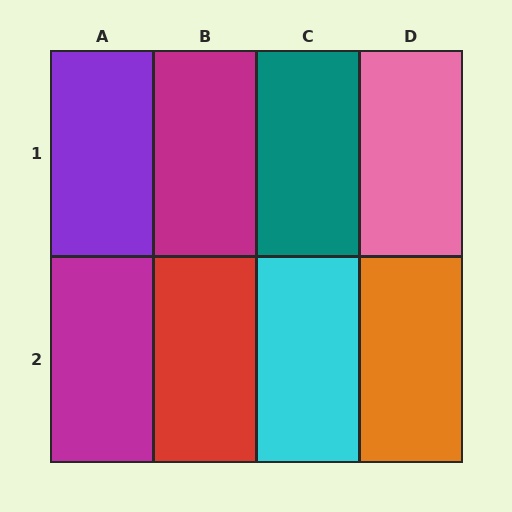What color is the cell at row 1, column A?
Purple.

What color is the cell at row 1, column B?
Magenta.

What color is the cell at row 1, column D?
Pink.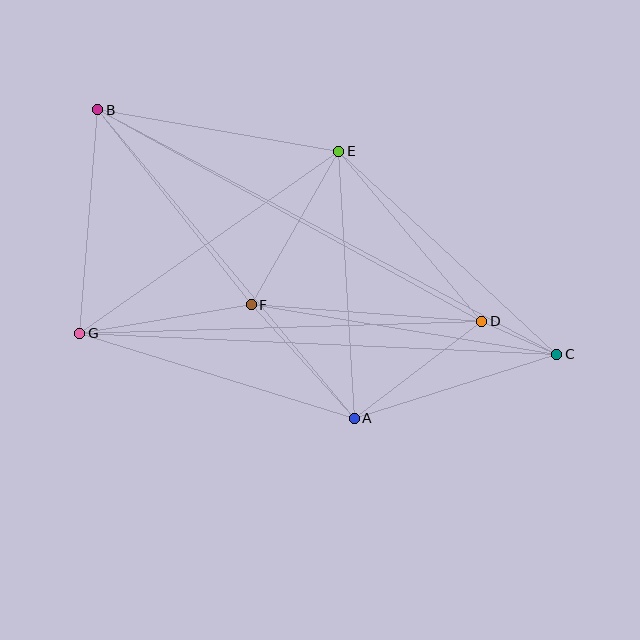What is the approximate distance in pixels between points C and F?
The distance between C and F is approximately 309 pixels.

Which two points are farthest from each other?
Points B and C are farthest from each other.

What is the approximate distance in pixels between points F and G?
The distance between F and G is approximately 174 pixels.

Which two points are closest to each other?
Points C and D are closest to each other.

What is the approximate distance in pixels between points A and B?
The distance between A and B is approximately 401 pixels.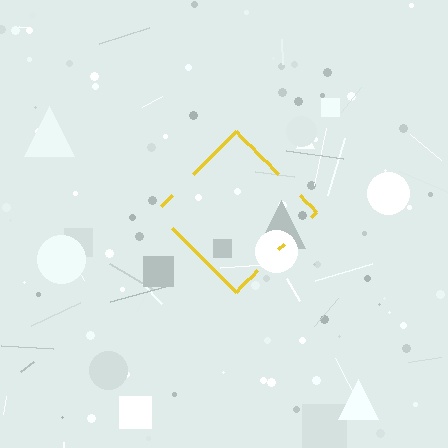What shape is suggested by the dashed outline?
The dashed outline suggests a diamond.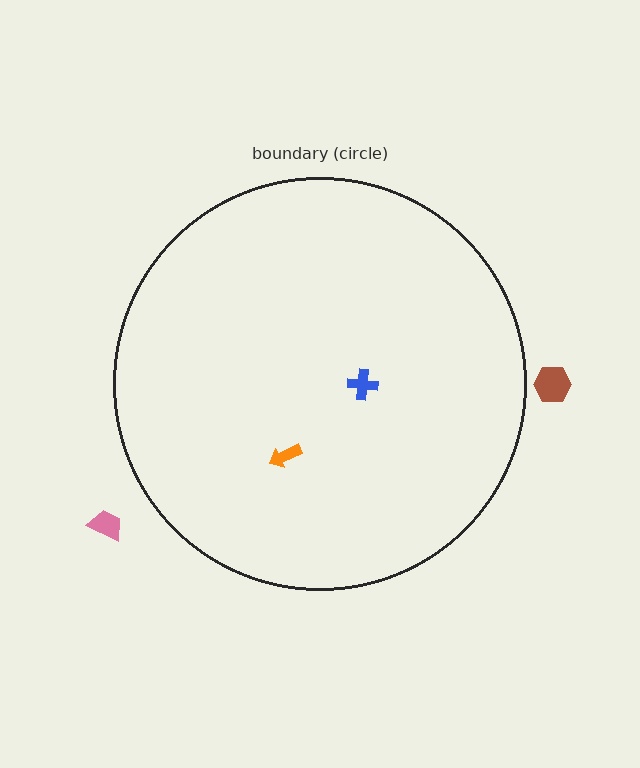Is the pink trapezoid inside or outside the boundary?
Outside.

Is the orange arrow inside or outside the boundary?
Inside.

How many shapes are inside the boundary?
2 inside, 2 outside.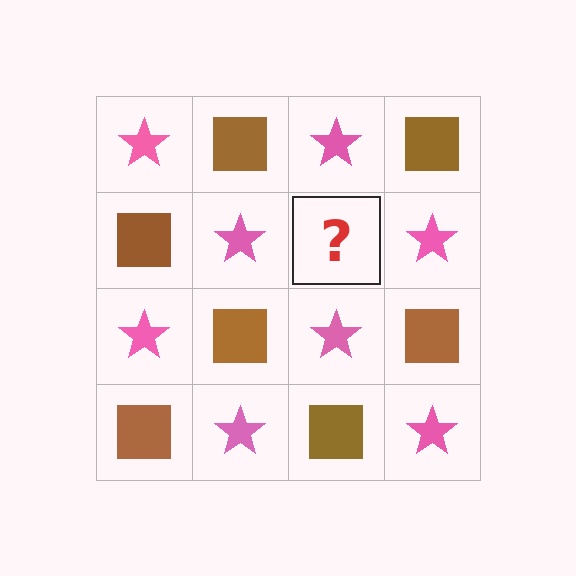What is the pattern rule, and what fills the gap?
The rule is that it alternates pink star and brown square in a checkerboard pattern. The gap should be filled with a brown square.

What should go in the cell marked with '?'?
The missing cell should contain a brown square.